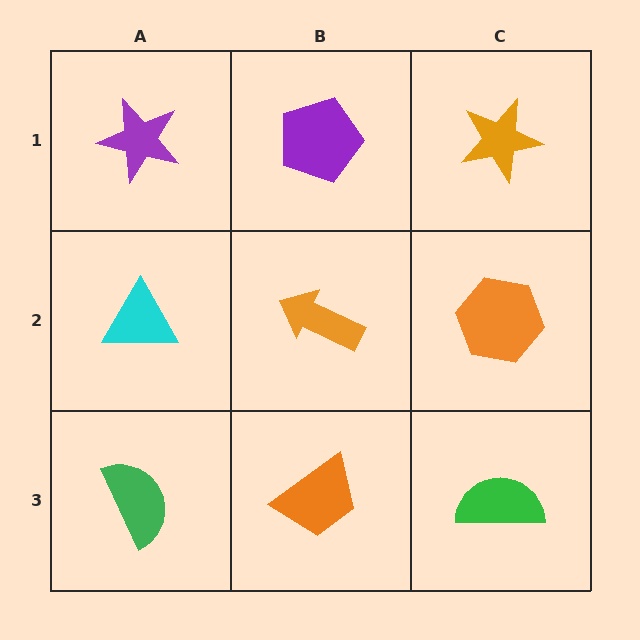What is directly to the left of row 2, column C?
An orange arrow.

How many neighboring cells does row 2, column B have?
4.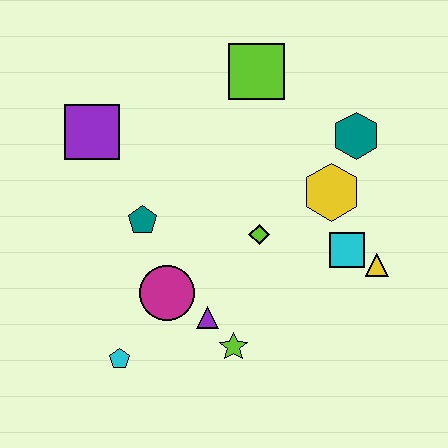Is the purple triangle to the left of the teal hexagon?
Yes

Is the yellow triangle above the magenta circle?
Yes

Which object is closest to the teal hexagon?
The yellow hexagon is closest to the teal hexagon.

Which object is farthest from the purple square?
The yellow triangle is farthest from the purple square.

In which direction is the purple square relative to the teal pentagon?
The purple square is above the teal pentagon.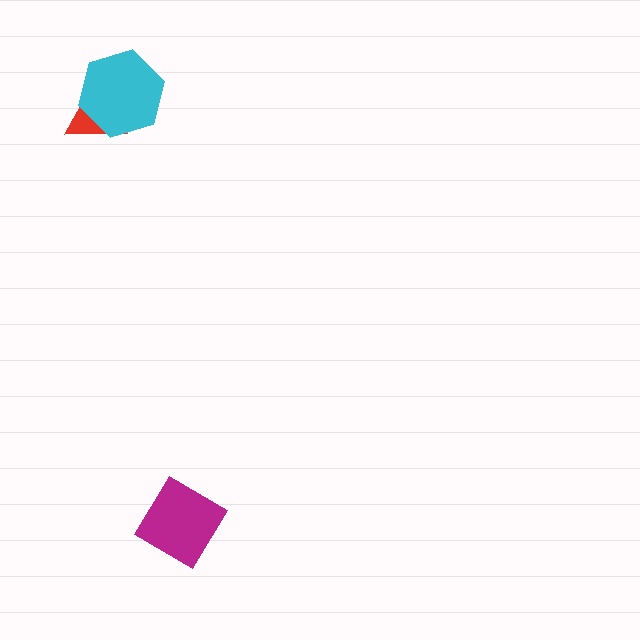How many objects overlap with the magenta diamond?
0 objects overlap with the magenta diamond.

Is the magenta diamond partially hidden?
No, no other shape covers it.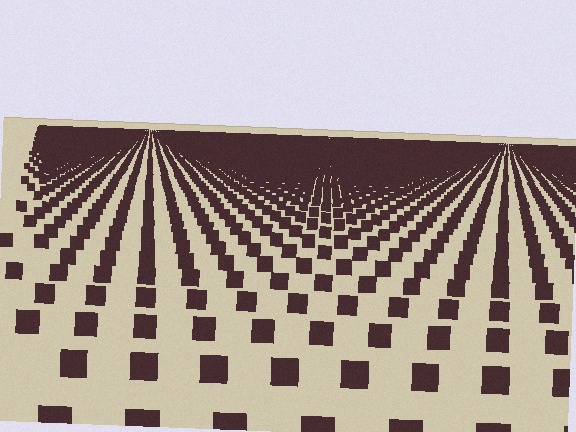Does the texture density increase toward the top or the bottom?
Density increases toward the top.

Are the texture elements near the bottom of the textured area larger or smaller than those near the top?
Larger. Near the bottom, elements are closer to the viewer and appear at a bigger on-screen size.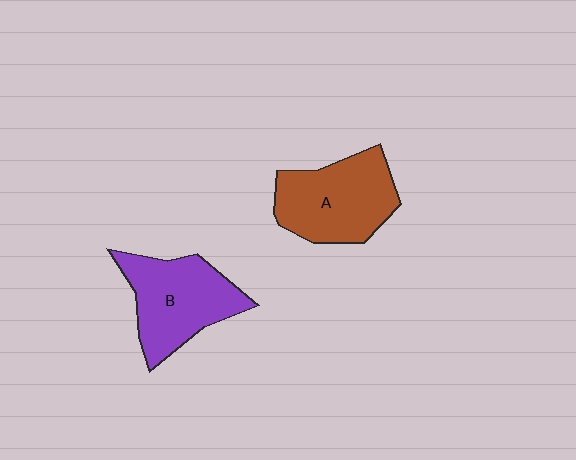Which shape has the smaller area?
Shape B (purple).